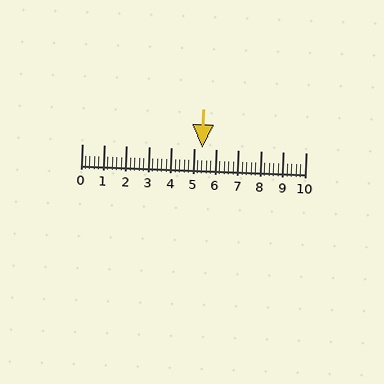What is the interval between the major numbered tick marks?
The major tick marks are spaced 1 units apart.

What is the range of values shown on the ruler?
The ruler shows values from 0 to 10.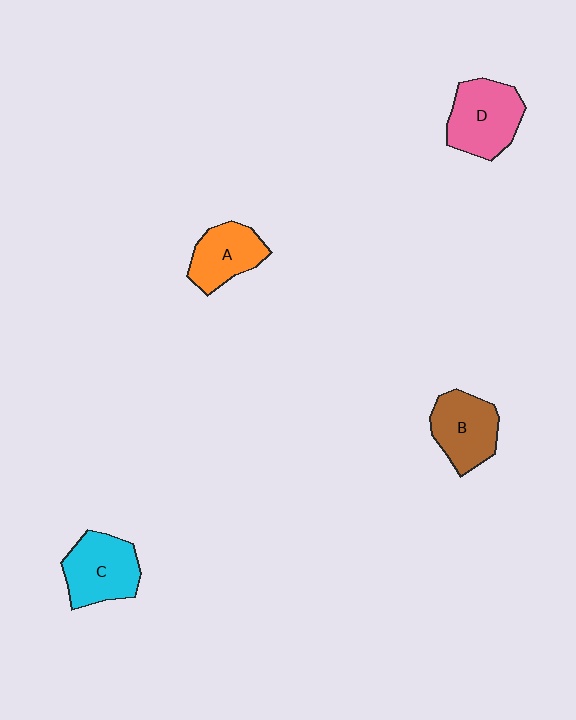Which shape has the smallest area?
Shape A (orange).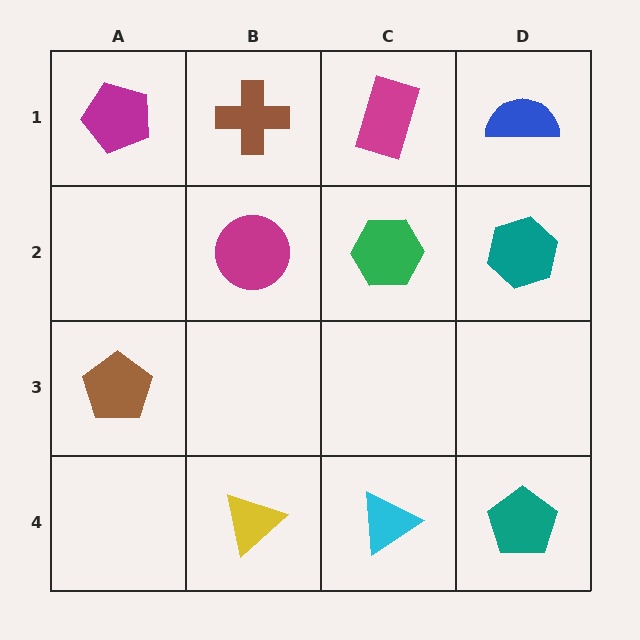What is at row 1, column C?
A magenta rectangle.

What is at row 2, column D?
A teal hexagon.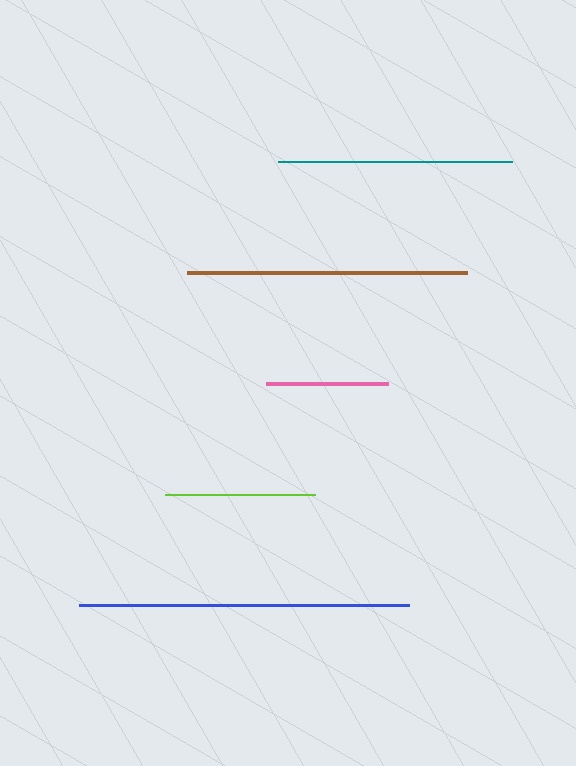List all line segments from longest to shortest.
From longest to shortest: blue, brown, teal, lime, pink.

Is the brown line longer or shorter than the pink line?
The brown line is longer than the pink line.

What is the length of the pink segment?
The pink segment is approximately 121 pixels long.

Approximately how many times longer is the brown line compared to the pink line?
The brown line is approximately 2.3 times the length of the pink line.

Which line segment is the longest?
The blue line is the longest at approximately 330 pixels.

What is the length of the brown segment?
The brown segment is approximately 281 pixels long.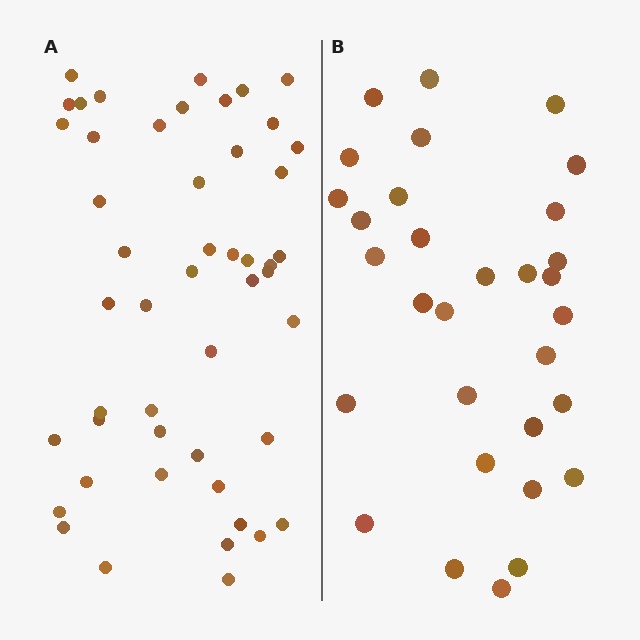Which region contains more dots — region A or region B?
Region A (the left region) has more dots.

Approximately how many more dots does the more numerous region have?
Region A has approximately 20 more dots than region B.